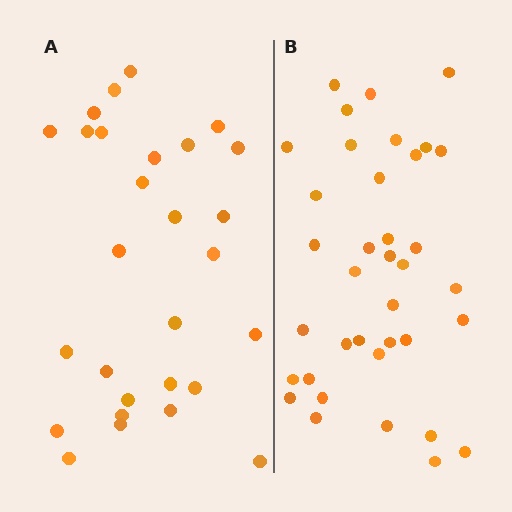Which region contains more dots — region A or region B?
Region B (the right region) has more dots.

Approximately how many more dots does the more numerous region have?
Region B has roughly 8 or so more dots than region A.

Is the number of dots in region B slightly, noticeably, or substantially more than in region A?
Region B has noticeably more, but not dramatically so. The ratio is roughly 1.3 to 1.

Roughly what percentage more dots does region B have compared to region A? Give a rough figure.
About 30% more.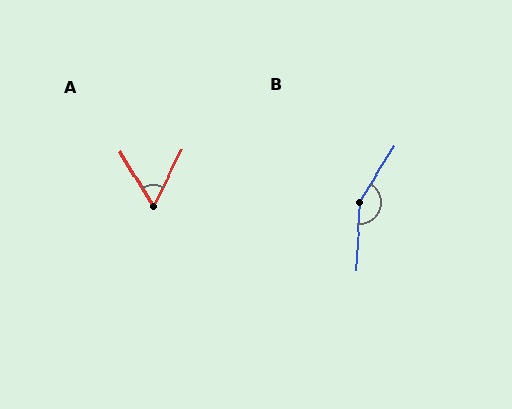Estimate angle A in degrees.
Approximately 58 degrees.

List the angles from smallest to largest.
A (58°), B (151°).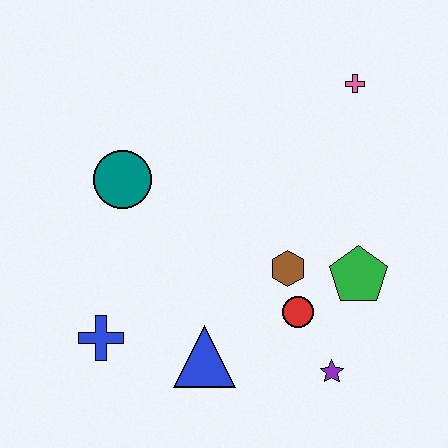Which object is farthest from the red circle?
The pink cross is farthest from the red circle.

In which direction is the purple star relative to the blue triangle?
The purple star is to the right of the blue triangle.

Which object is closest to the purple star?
The red circle is closest to the purple star.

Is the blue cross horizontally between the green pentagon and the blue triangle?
No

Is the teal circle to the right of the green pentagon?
No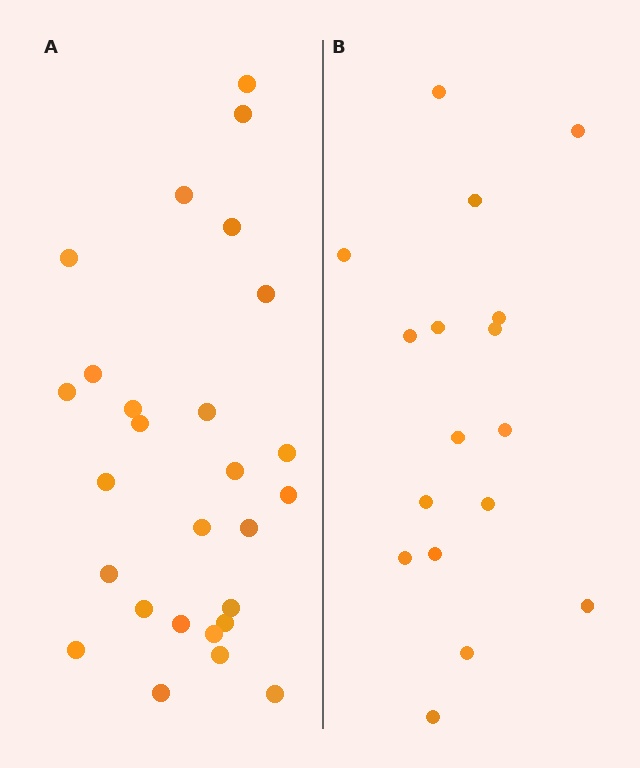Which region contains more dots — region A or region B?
Region A (the left region) has more dots.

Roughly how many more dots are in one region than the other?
Region A has roughly 10 or so more dots than region B.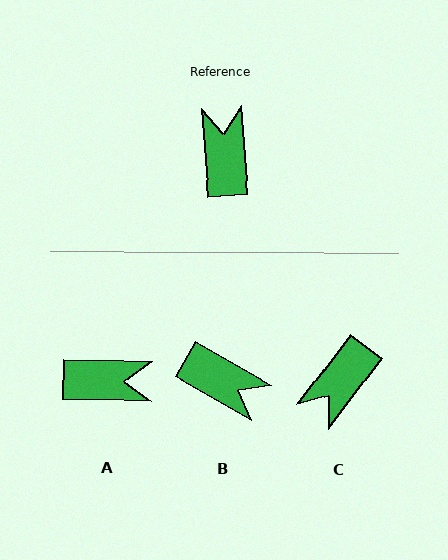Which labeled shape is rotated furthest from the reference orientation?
C, about 139 degrees away.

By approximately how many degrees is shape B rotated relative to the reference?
Approximately 124 degrees clockwise.